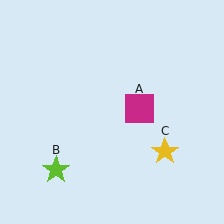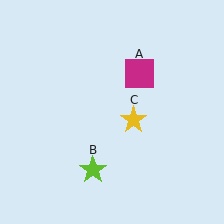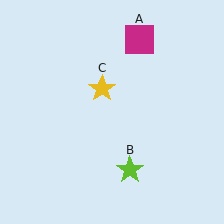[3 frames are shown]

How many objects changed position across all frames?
3 objects changed position: magenta square (object A), lime star (object B), yellow star (object C).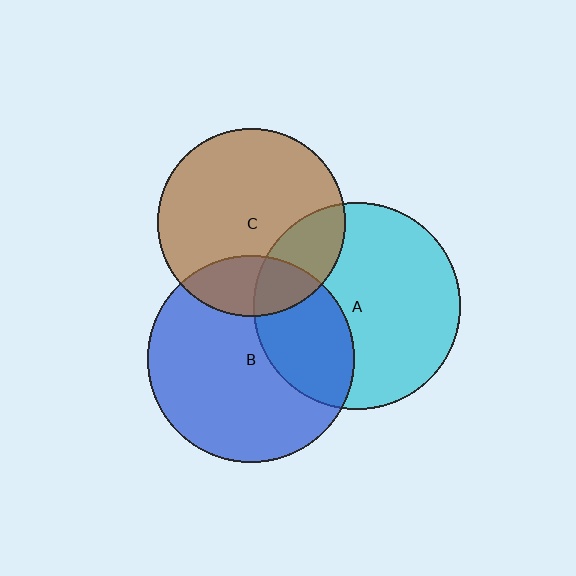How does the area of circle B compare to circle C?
Approximately 1.2 times.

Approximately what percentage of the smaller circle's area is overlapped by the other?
Approximately 20%.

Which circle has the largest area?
Circle B (blue).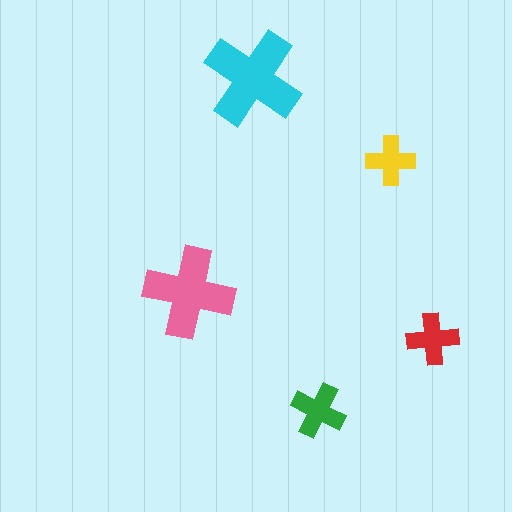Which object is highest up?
The cyan cross is topmost.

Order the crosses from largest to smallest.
the cyan one, the pink one, the green one, the red one, the yellow one.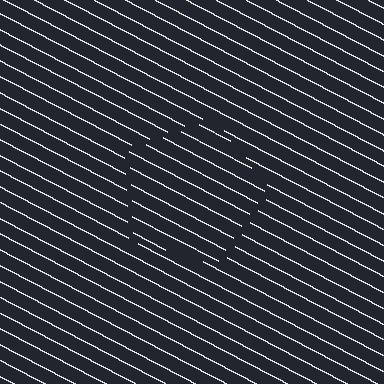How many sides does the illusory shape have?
5 sides — the line-ends trace a pentagon.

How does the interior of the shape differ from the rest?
The interior of the shape contains the same grating, shifted by half a period — the contour is defined by the phase discontinuity where line-ends from the inner and outer gratings abut.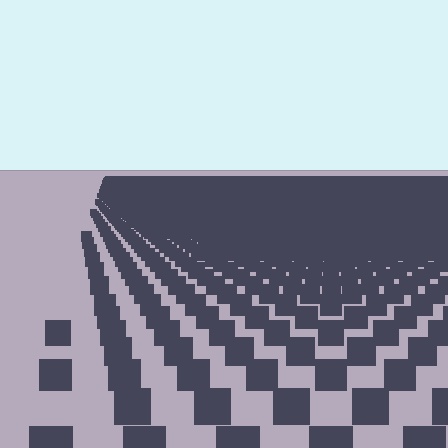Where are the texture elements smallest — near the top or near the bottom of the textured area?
Near the top.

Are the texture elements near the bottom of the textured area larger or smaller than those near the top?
Larger. Near the bottom, elements are closer to the viewer and appear at a bigger on-screen size.